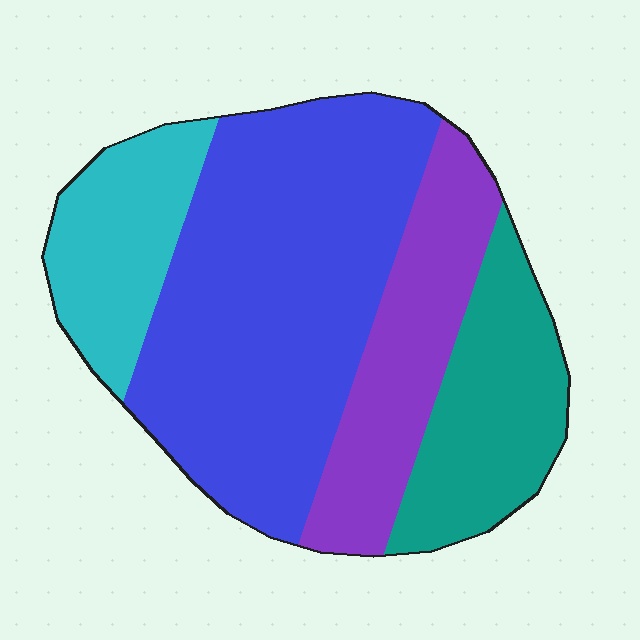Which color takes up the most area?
Blue, at roughly 45%.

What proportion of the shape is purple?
Purple covers 20% of the shape.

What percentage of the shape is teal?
Teal takes up about one fifth (1/5) of the shape.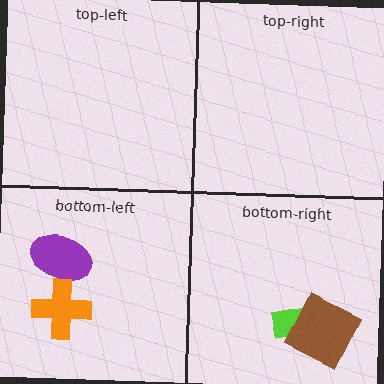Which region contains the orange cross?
The bottom-left region.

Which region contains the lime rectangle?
The bottom-right region.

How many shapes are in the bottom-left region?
2.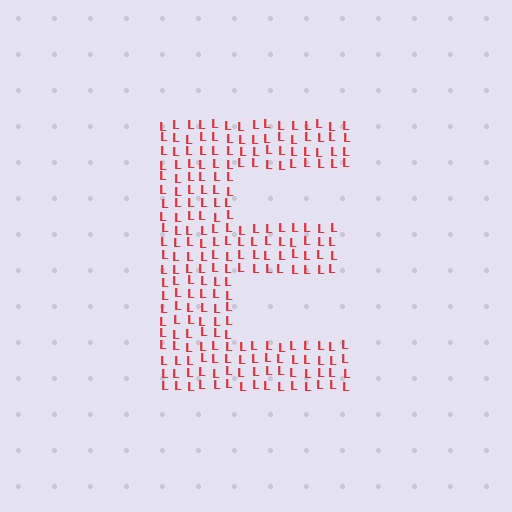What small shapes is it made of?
It is made of small letter L's.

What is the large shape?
The large shape is the letter E.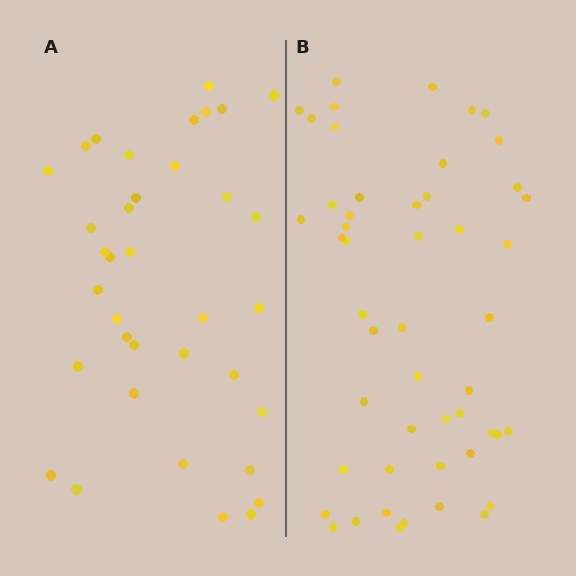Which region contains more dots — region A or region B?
Region B (the right region) has more dots.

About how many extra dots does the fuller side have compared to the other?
Region B has approximately 15 more dots than region A.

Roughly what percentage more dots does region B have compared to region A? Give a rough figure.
About 40% more.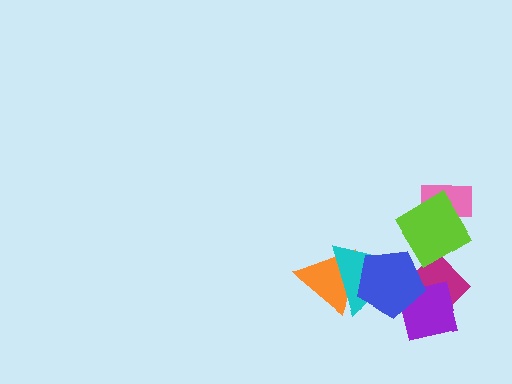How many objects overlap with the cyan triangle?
2 objects overlap with the cyan triangle.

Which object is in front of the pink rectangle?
The lime diamond is in front of the pink rectangle.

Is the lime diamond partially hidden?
No, no other shape covers it.